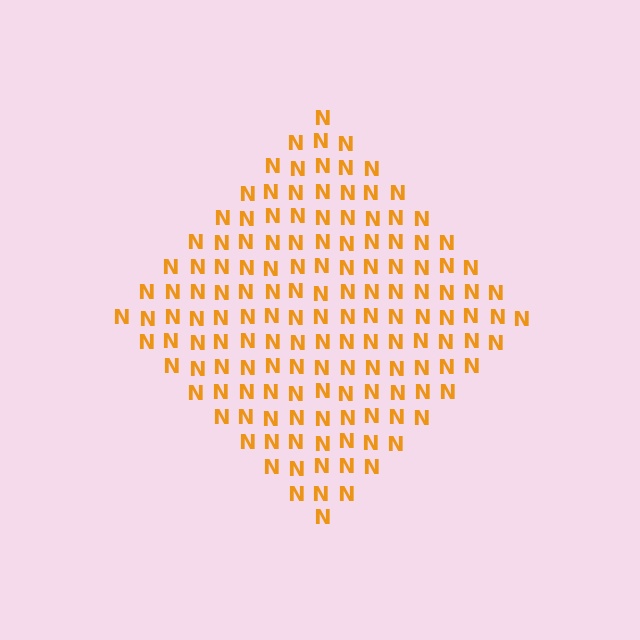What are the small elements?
The small elements are letter N's.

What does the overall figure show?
The overall figure shows a diamond.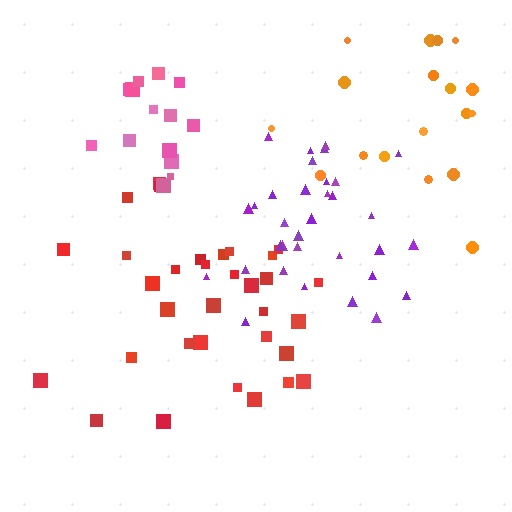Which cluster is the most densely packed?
Purple.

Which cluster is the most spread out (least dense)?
Orange.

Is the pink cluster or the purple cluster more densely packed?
Purple.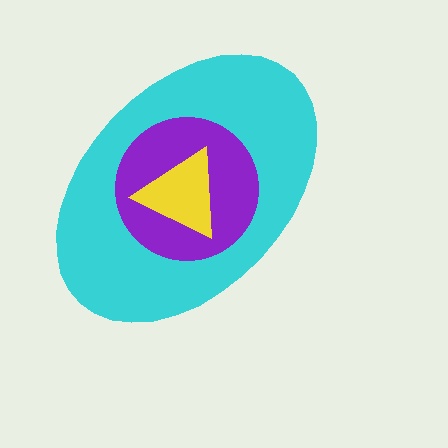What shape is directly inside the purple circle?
The yellow triangle.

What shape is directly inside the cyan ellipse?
The purple circle.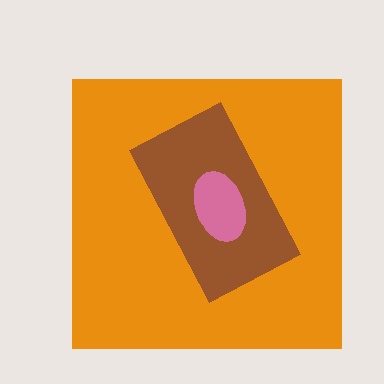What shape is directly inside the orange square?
The brown rectangle.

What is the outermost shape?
The orange square.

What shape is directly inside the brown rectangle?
The pink ellipse.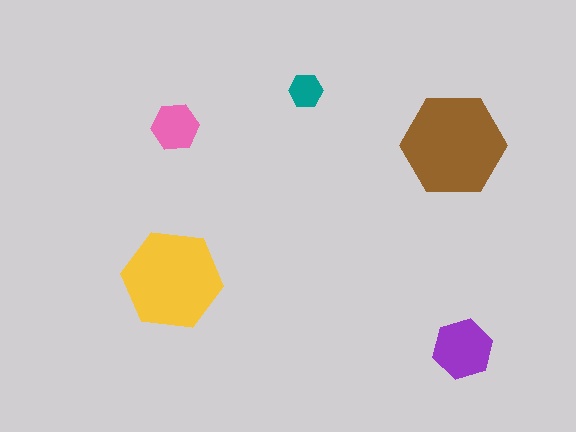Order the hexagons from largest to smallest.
the brown one, the yellow one, the purple one, the pink one, the teal one.